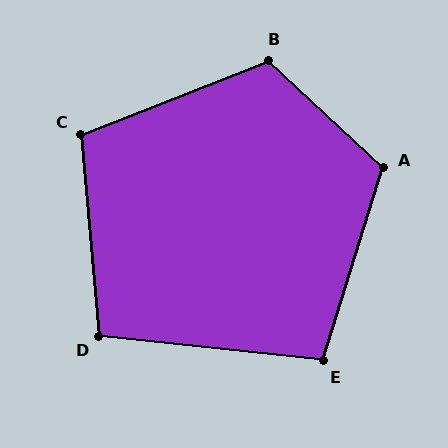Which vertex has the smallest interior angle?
D, at approximately 101 degrees.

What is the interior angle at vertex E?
Approximately 101 degrees (obtuse).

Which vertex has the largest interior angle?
B, at approximately 116 degrees.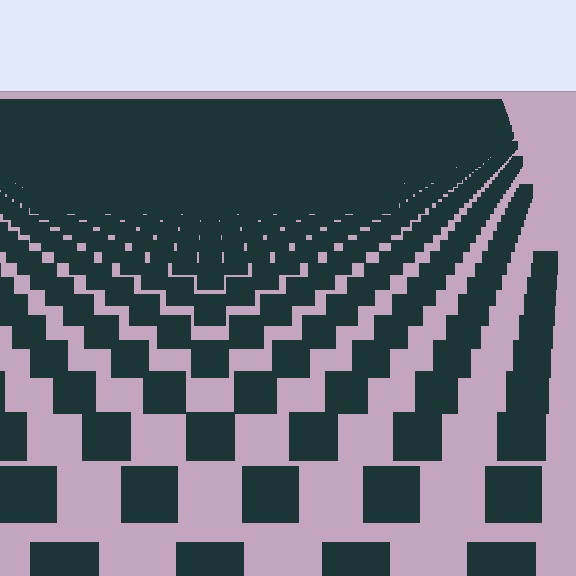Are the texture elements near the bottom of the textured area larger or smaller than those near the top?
Larger. Near the bottom, elements are closer to the viewer and appear at a bigger on-screen size.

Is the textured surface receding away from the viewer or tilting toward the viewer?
The surface is receding away from the viewer. Texture elements get smaller and denser toward the top.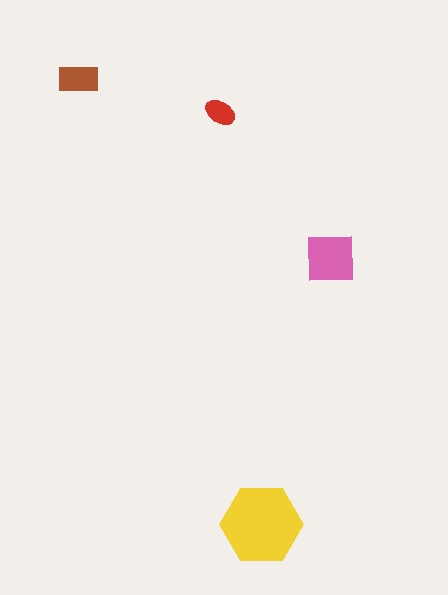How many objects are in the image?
There are 4 objects in the image.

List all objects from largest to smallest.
The yellow hexagon, the pink square, the brown rectangle, the red ellipse.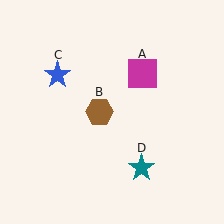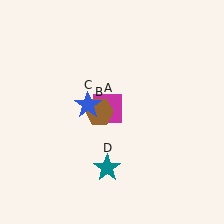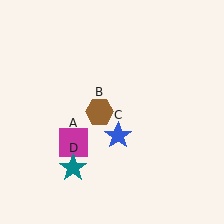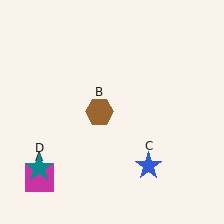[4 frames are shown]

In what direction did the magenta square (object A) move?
The magenta square (object A) moved down and to the left.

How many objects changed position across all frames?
3 objects changed position: magenta square (object A), blue star (object C), teal star (object D).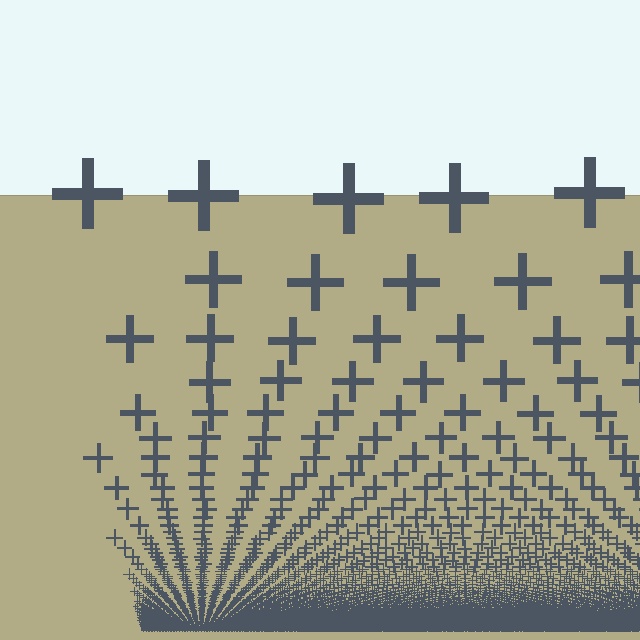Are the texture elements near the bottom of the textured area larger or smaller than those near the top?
Smaller. The gradient is inverted — elements near the bottom are smaller and denser.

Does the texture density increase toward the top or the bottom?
Density increases toward the bottom.